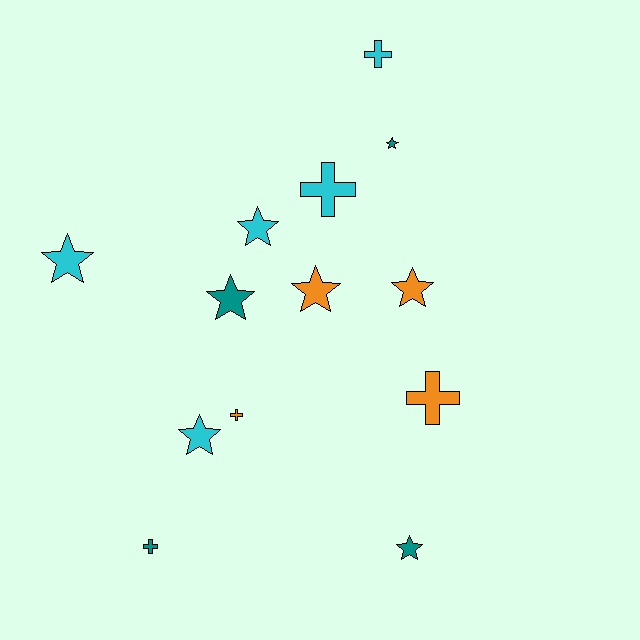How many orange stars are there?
There are 2 orange stars.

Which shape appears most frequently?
Star, with 8 objects.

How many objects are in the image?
There are 13 objects.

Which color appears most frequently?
Cyan, with 5 objects.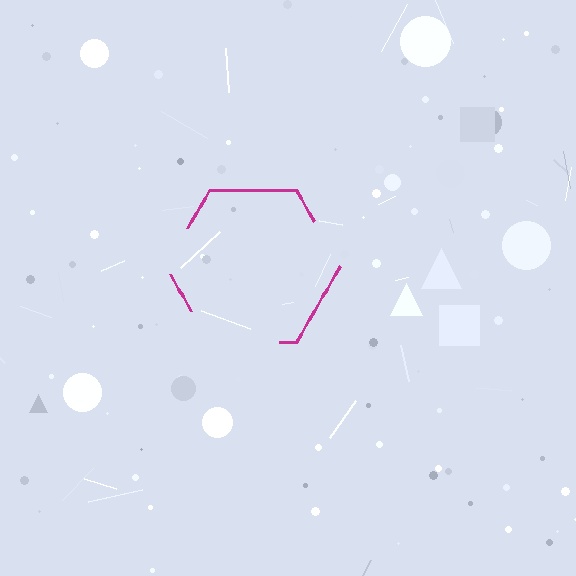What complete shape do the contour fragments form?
The contour fragments form a hexagon.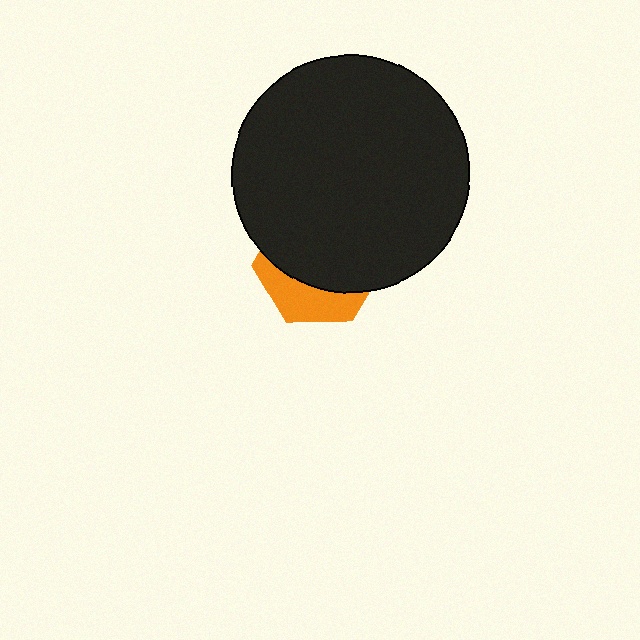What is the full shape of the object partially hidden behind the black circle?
The partially hidden object is an orange hexagon.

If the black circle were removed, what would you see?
You would see the complete orange hexagon.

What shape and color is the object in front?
The object in front is a black circle.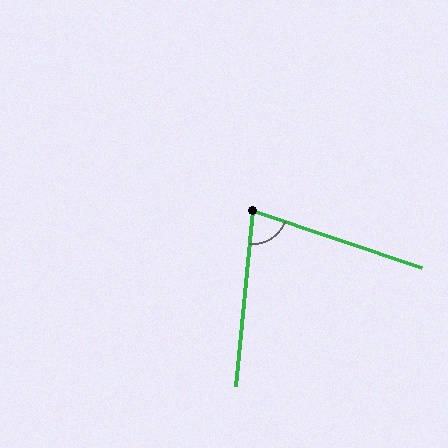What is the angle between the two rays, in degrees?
Approximately 77 degrees.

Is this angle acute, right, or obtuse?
It is acute.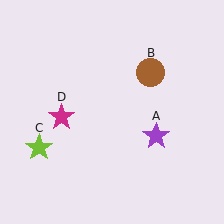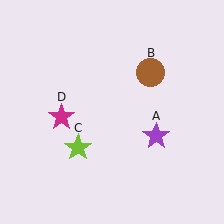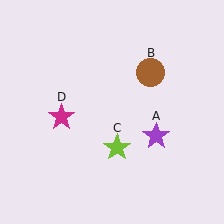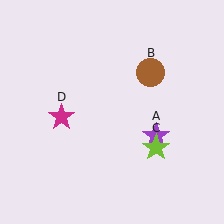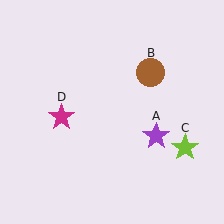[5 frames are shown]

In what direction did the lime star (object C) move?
The lime star (object C) moved right.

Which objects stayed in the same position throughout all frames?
Purple star (object A) and brown circle (object B) and magenta star (object D) remained stationary.